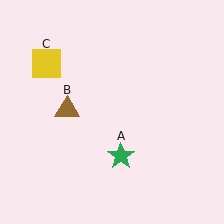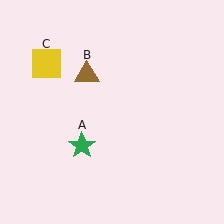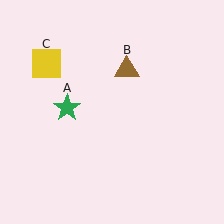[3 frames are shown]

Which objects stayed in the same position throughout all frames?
Yellow square (object C) remained stationary.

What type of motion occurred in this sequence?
The green star (object A), brown triangle (object B) rotated clockwise around the center of the scene.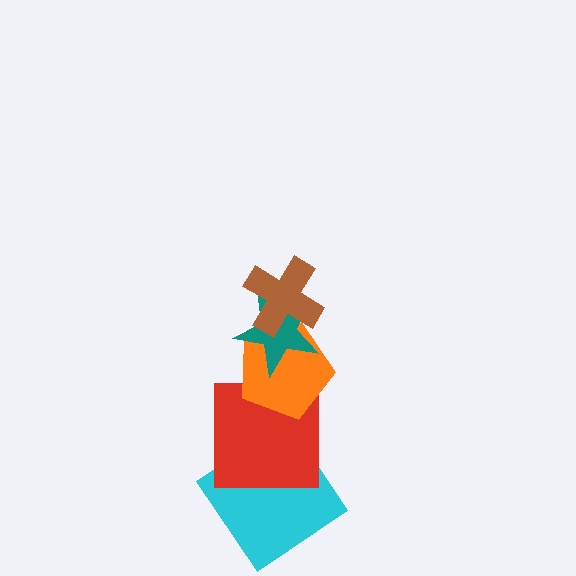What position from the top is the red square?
The red square is 4th from the top.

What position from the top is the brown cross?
The brown cross is 1st from the top.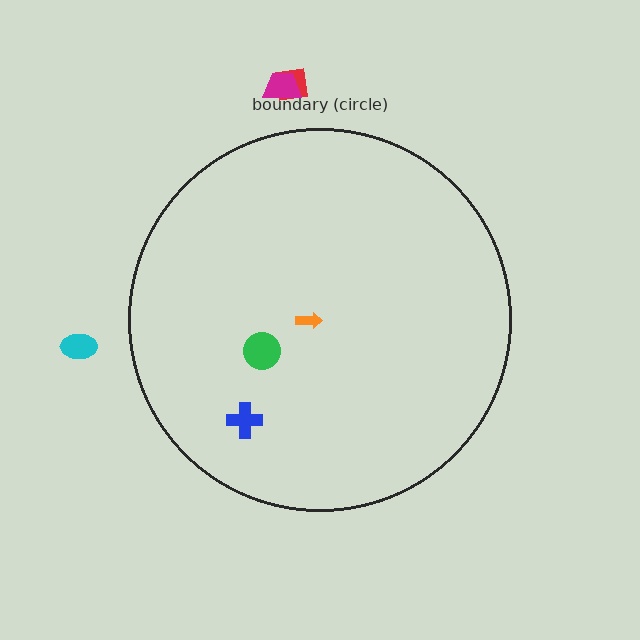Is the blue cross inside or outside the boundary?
Inside.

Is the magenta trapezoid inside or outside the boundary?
Outside.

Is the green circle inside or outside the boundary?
Inside.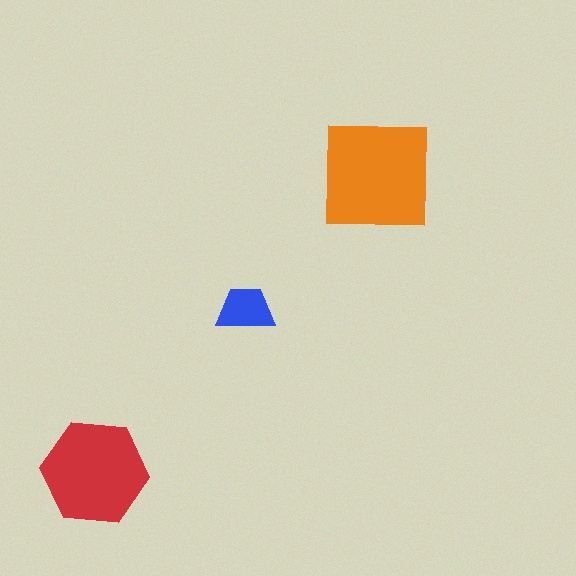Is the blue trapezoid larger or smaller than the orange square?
Smaller.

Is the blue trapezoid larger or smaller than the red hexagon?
Smaller.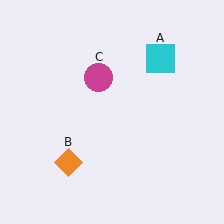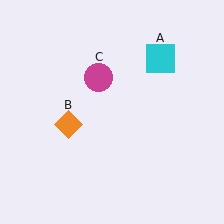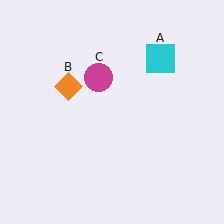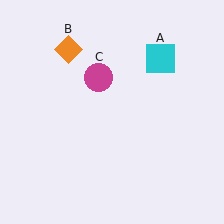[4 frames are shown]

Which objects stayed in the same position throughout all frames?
Cyan square (object A) and magenta circle (object C) remained stationary.